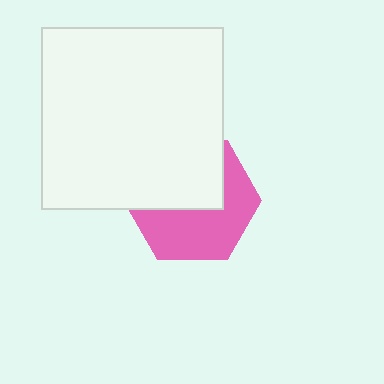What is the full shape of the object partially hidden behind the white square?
The partially hidden object is a pink hexagon.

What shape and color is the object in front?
The object in front is a white square.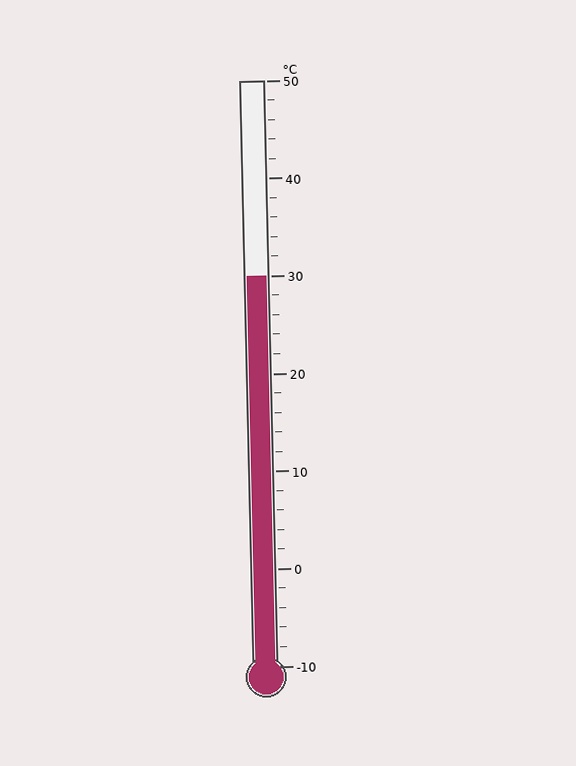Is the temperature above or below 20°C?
The temperature is above 20°C.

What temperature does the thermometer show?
The thermometer shows approximately 30°C.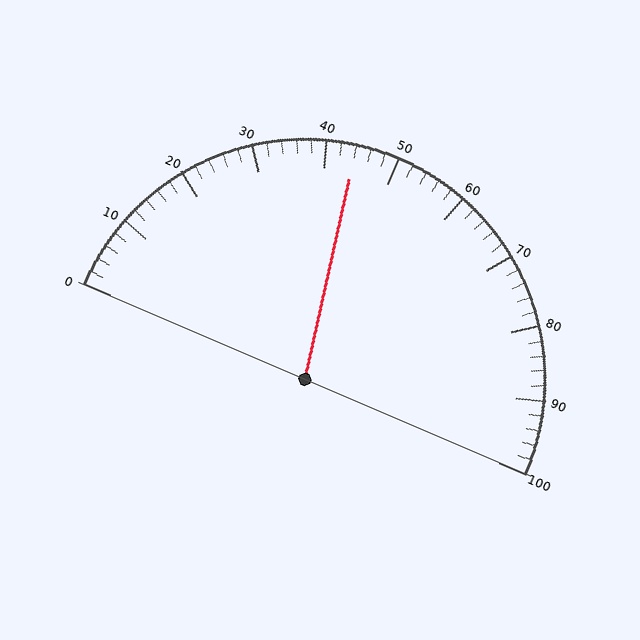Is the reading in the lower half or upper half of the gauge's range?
The reading is in the lower half of the range (0 to 100).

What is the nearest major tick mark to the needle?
The nearest major tick mark is 40.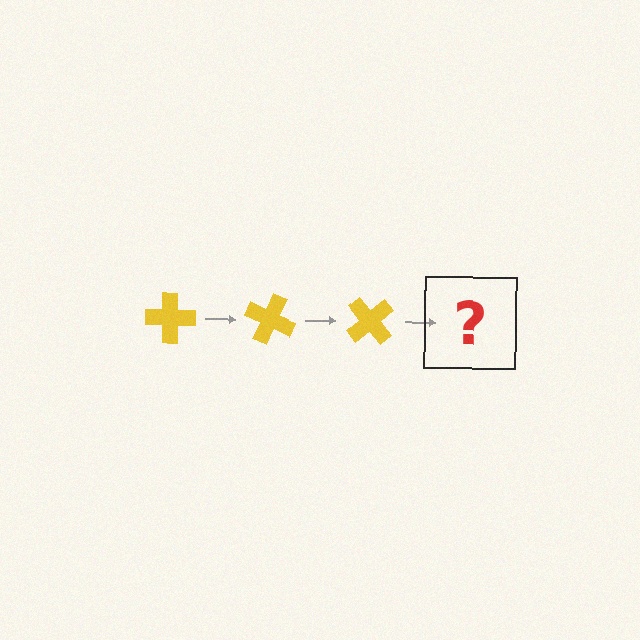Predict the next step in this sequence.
The next step is a yellow cross rotated 75 degrees.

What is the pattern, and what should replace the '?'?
The pattern is that the cross rotates 25 degrees each step. The '?' should be a yellow cross rotated 75 degrees.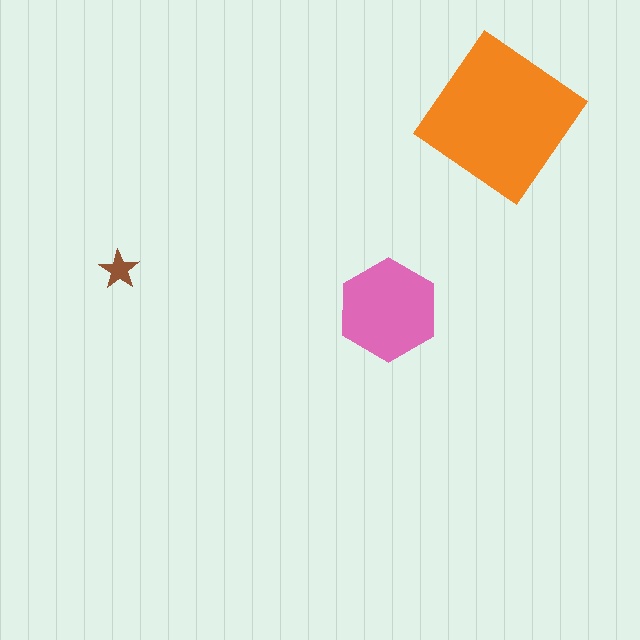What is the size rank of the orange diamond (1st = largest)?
1st.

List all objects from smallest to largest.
The brown star, the pink hexagon, the orange diamond.